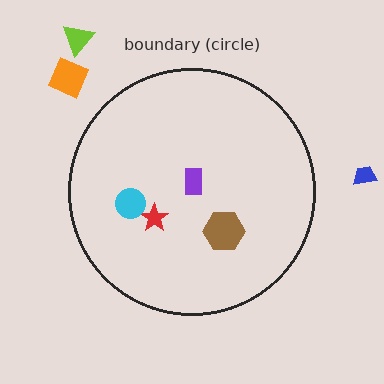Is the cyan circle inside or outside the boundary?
Inside.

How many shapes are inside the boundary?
4 inside, 3 outside.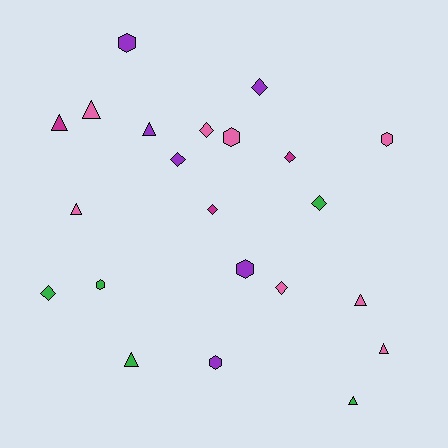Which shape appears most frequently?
Diamond, with 8 objects.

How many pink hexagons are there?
There are 2 pink hexagons.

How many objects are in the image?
There are 22 objects.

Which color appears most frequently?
Pink, with 8 objects.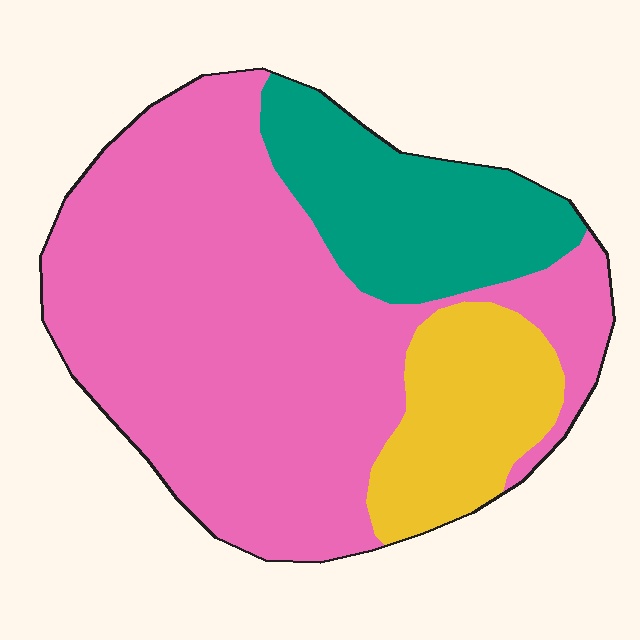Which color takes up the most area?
Pink, at roughly 65%.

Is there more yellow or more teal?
Teal.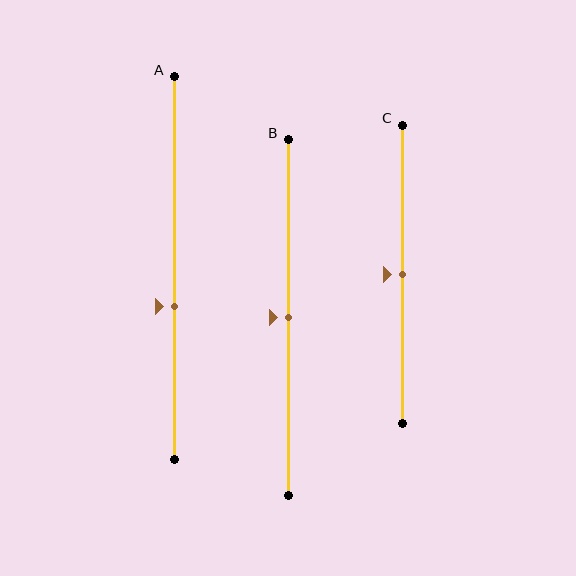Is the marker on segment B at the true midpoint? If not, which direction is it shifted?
Yes, the marker on segment B is at the true midpoint.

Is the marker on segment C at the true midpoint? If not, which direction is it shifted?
Yes, the marker on segment C is at the true midpoint.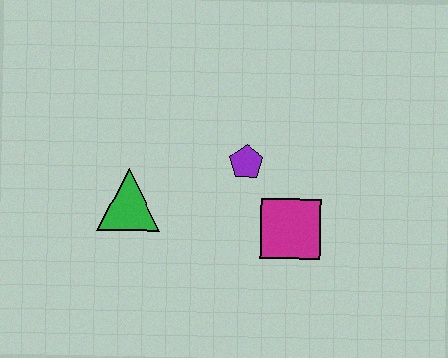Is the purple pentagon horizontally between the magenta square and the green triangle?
Yes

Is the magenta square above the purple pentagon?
No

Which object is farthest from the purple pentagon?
The green triangle is farthest from the purple pentagon.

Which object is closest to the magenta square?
The purple pentagon is closest to the magenta square.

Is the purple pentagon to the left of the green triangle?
No